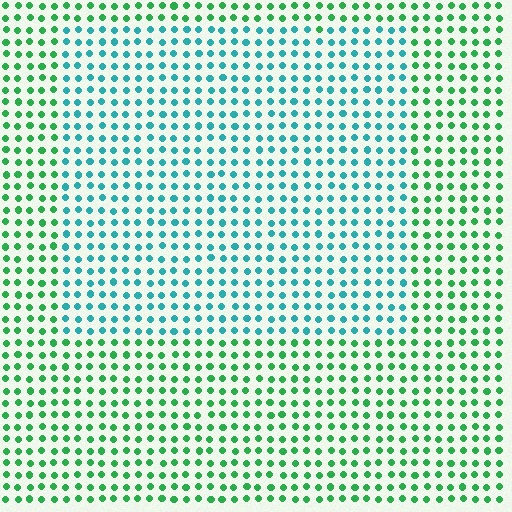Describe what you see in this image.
The image is filled with small green elements in a uniform arrangement. A rectangle-shaped region is visible where the elements are tinted to a slightly different hue, forming a subtle color boundary.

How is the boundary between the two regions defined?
The boundary is defined purely by a slight shift in hue (about 45 degrees). Spacing, size, and orientation are identical on both sides.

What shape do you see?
I see a rectangle.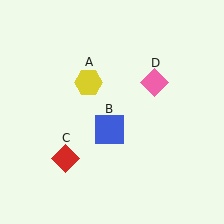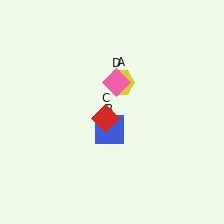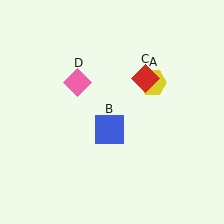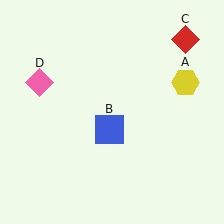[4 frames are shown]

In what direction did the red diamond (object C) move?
The red diamond (object C) moved up and to the right.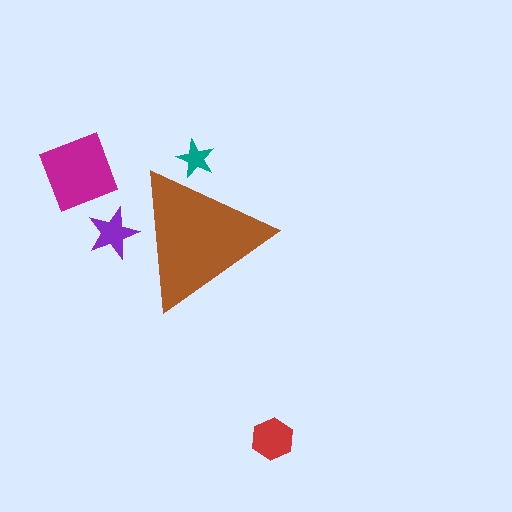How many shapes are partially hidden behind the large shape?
2 shapes are partially hidden.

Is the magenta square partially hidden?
No, the magenta square is fully visible.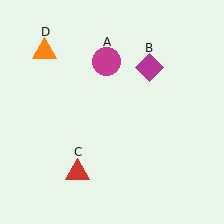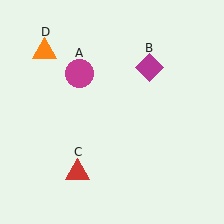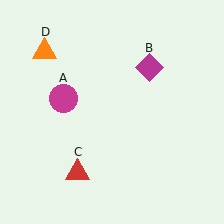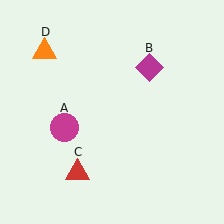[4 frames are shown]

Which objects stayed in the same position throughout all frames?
Magenta diamond (object B) and red triangle (object C) and orange triangle (object D) remained stationary.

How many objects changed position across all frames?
1 object changed position: magenta circle (object A).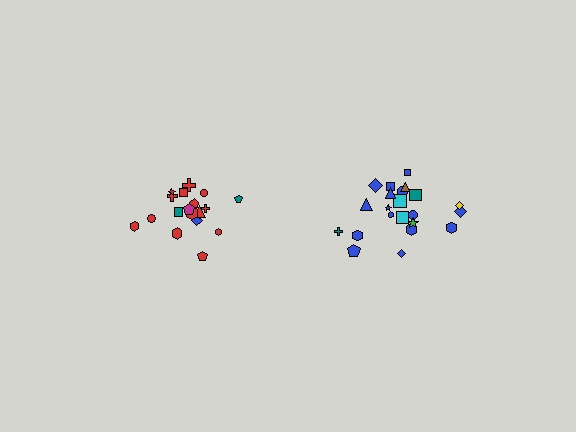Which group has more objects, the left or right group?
The right group.